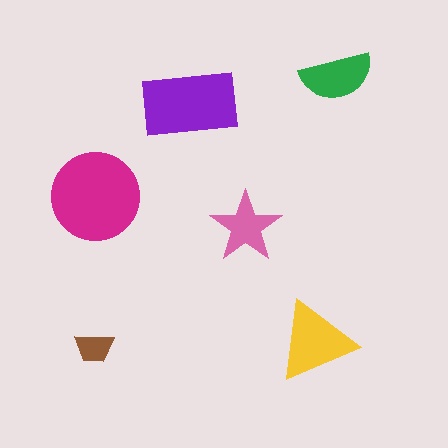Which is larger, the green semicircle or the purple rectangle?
The purple rectangle.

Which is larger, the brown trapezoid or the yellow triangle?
The yellow triangle.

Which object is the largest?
The magenta circle.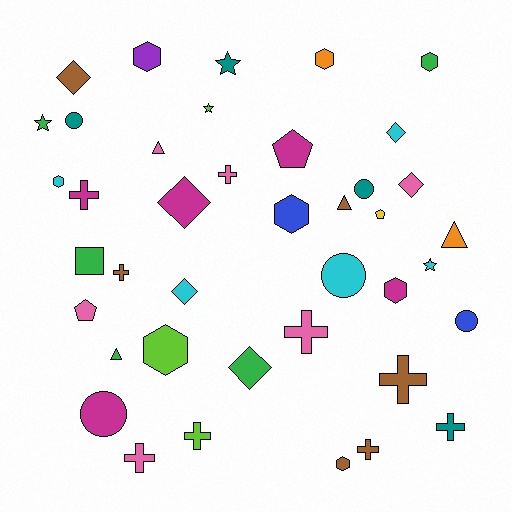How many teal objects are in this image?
There are 4 teal objects.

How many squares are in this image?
There is 1 square.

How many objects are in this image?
There are 40 objects.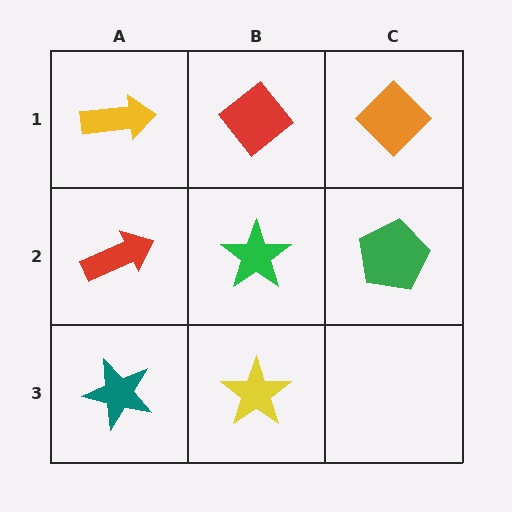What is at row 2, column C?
A green pentagon.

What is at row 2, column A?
A red arrow.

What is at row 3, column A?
A teal star.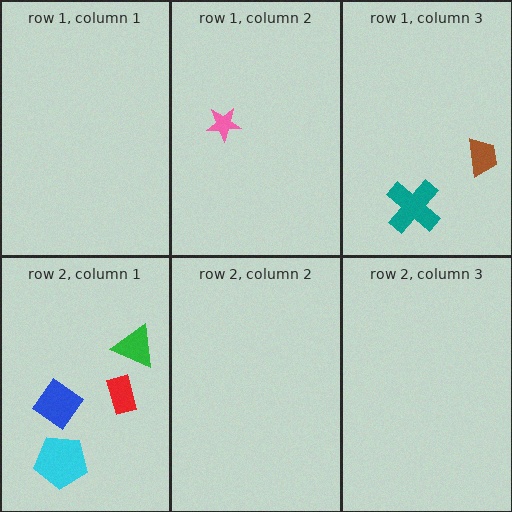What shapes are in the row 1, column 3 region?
The brown trapezoid, the teal cross.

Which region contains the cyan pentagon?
The row 2, column 1 region.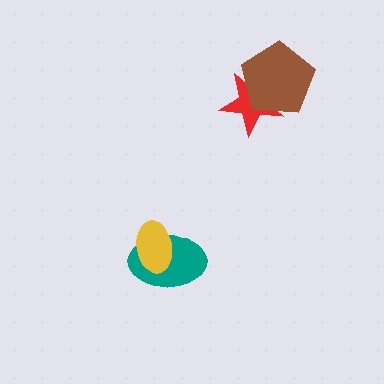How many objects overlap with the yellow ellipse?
1 object overlaps with the yellow ellipse.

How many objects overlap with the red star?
1 object overlaps with the red star.